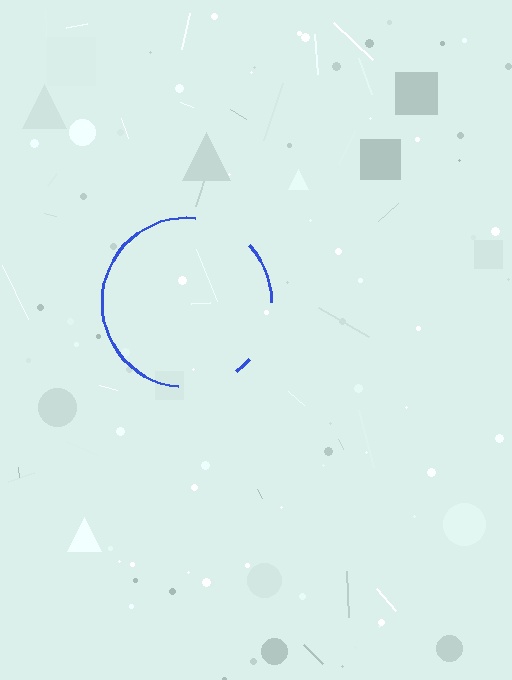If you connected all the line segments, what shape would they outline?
They would outline a circle.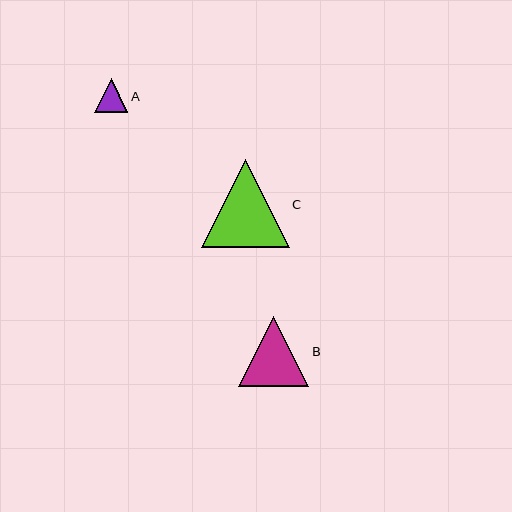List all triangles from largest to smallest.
From largest to smallest: C, B, A.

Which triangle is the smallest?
Triangle A is the smallest with a size of approximately 34 pixels.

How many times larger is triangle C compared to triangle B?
Triangle C is approximately 1.2 times the size of triangle B.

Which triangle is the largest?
Triangle C is the largest with a size of approximately 88 pixels.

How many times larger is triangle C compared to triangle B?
Triangle C is approximately 1.2 times the size of triangle B.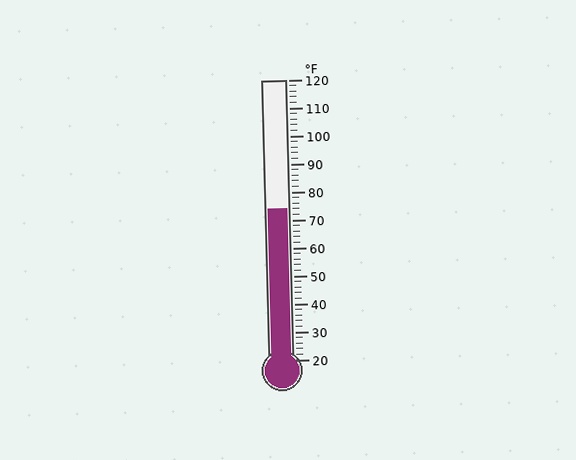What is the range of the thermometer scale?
The thermometer scale ranges from 20°F to 120°F.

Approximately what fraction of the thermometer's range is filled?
The thermometer is filled to approximately 55% of its range.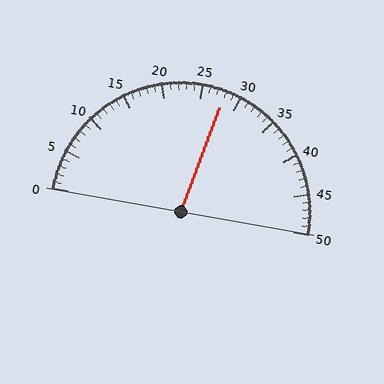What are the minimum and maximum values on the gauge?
The gauge ranges from 0 to 50.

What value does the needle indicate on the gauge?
The needle indicates approximately 28.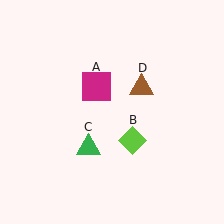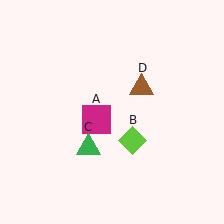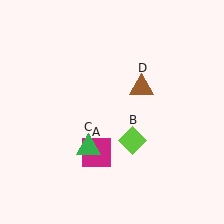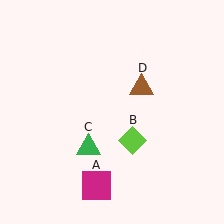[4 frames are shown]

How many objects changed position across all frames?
1 object changed position: magenta square (object A).